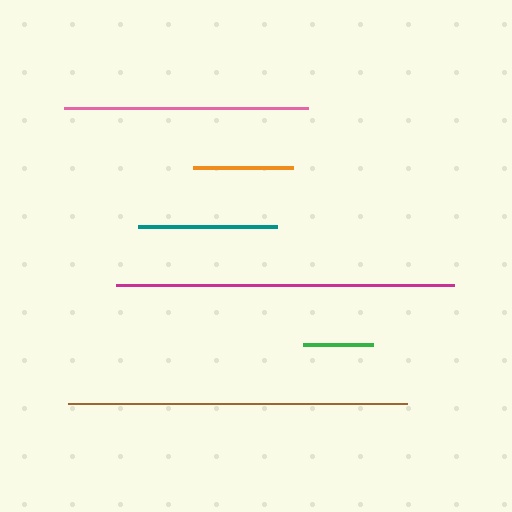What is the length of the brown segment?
The brown segment is approximately 339 pixels long.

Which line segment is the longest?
The brown line is the longest at approximately 339 pixels.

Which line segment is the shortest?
The green line is the shortest at approximately 70 pixels.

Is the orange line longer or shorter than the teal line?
The teal line is longer than the orange line.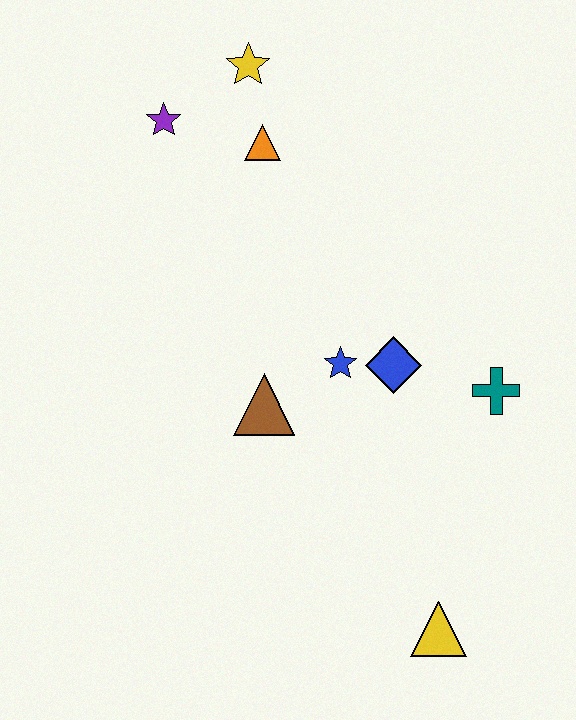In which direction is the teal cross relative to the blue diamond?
The teal cross is to the right of the blue diamond.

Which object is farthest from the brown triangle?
The yellow star is farthest from the brown triangle.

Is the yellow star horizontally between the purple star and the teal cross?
Yes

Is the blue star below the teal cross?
No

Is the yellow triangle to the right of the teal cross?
No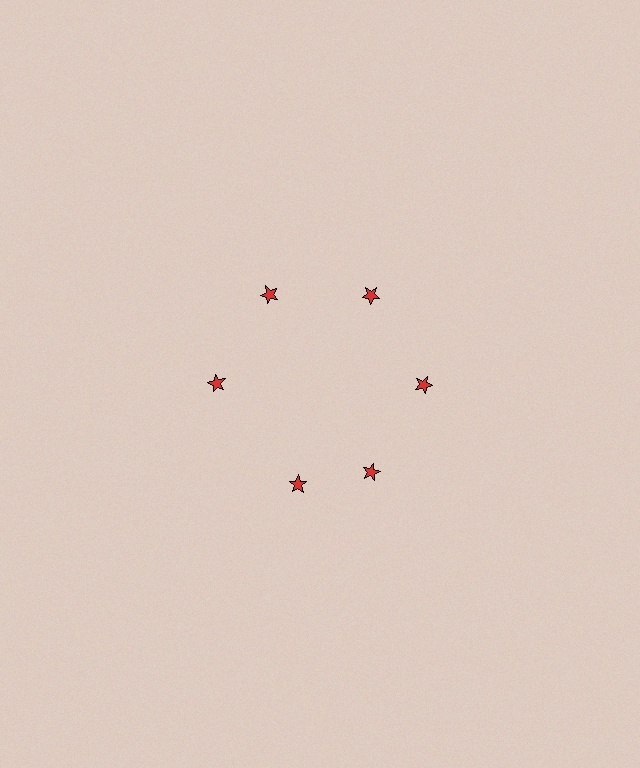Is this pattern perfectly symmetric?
No. The 6 red stars are arranged in a ring, but one element near the 7 o'clock position is rotated out of alignment along the ring, breaking the 6-fold rotational symmetry.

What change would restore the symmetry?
The symmetry would be restored by rotating it back into even spacing with its neighbors so that all 6 stars sit at equal angles and equal distance from the center.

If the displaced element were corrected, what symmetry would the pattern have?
It would have 6-fold rotational symmetry — the pattern would map onto itself every 60 degrees.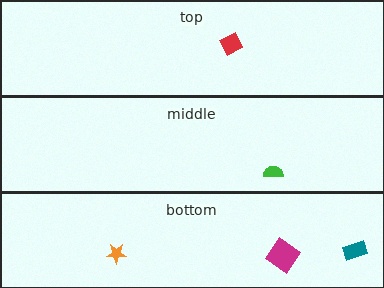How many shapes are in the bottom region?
3.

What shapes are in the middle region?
The green semicircle.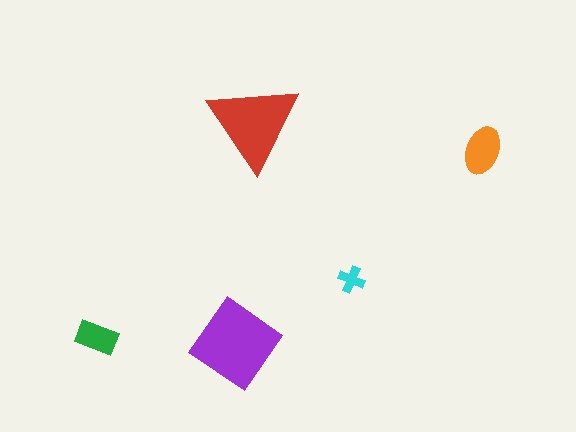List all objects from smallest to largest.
The cyan cross, the green rectangle, the orange ellipse, the red triangle, the purple diamond.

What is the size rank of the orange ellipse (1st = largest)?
3rd.